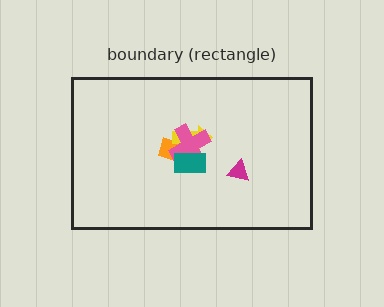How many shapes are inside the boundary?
5 inside, 0 outside.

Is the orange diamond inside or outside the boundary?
Inside.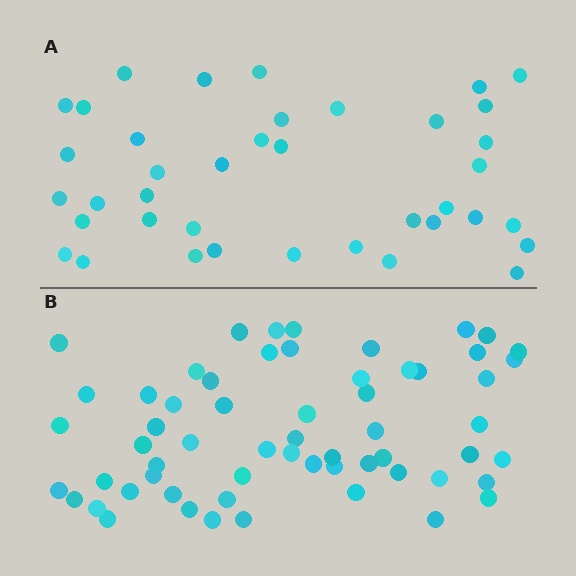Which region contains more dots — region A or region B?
Region B (the bottom region) has more dots.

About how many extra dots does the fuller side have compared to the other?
Region B has approximately 20 more dots than region A.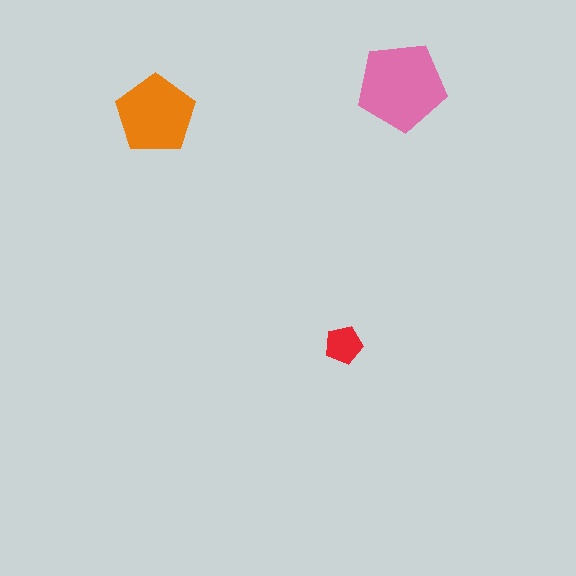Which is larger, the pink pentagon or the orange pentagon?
The pink one.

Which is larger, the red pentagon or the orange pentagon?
The orange one.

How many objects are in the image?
There are 3 objects in the image.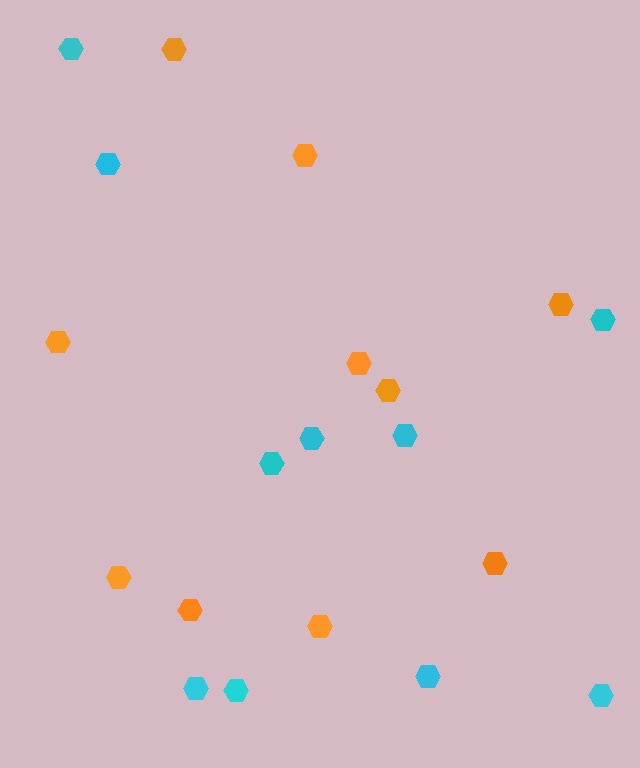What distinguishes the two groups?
There are 2 groups: one group of orange hexagons (10) and one group of cyan hexagons (10).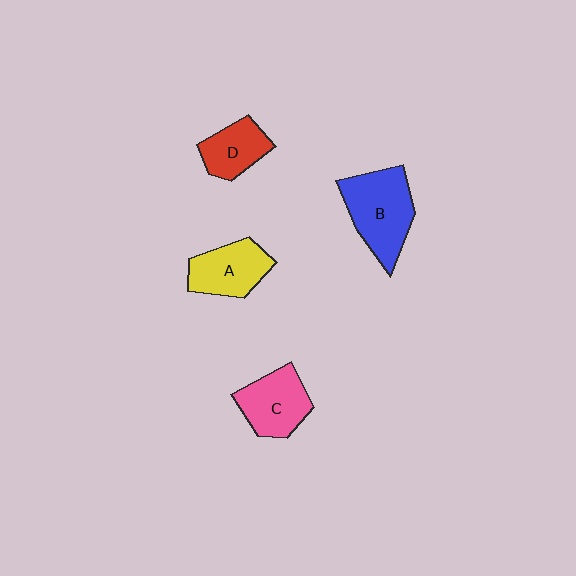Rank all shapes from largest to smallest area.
From largest to smallest: B (blue), C (pink), A (yellow), D (red).